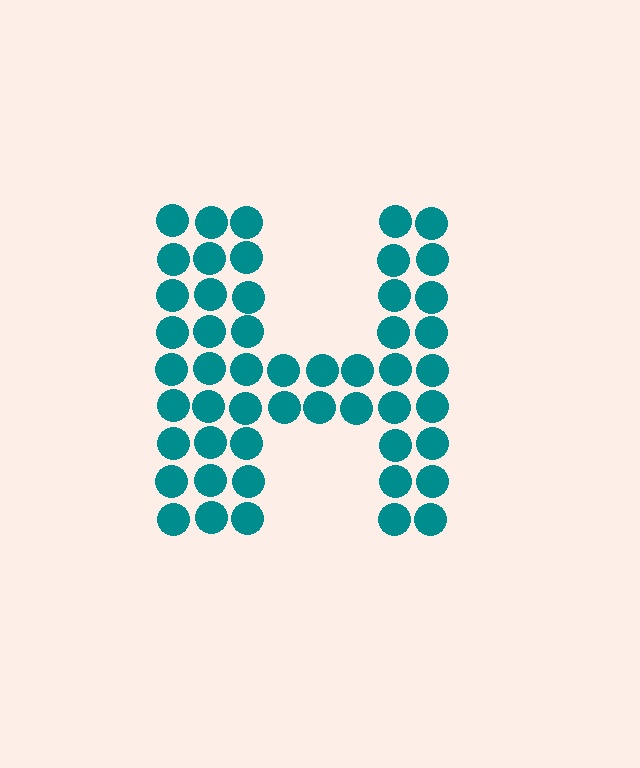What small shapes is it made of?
It is made of small circles.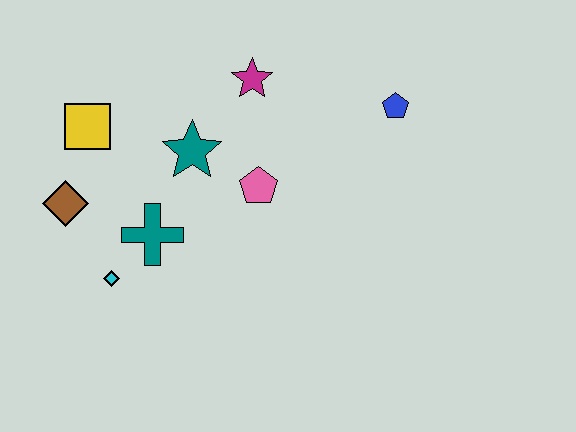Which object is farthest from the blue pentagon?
The brown diamond is farthest from the blue pentagon.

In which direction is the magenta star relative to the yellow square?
The magenta star is to the right of the yellow square.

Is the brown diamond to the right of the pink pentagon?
No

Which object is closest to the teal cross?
The cyan diamond is closest to the teal cross.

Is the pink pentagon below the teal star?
Yes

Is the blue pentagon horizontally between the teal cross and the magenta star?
No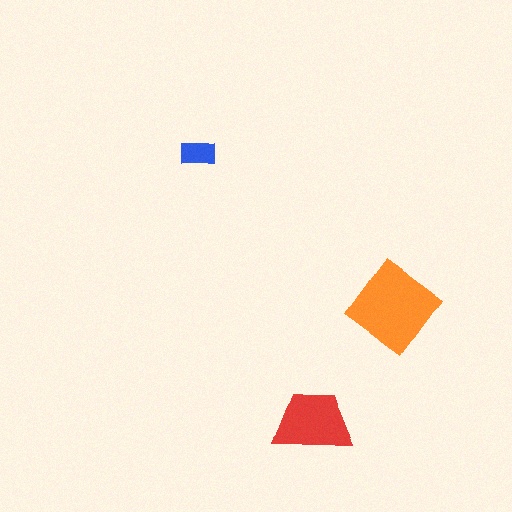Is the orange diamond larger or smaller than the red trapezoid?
Larger.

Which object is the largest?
The orange diamond.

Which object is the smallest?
The blue rectangle.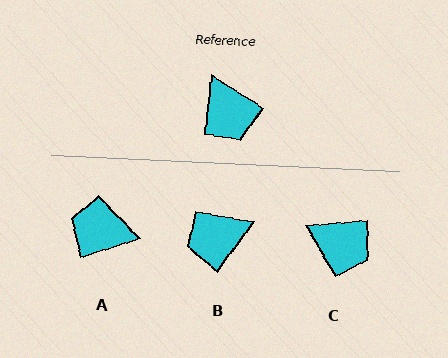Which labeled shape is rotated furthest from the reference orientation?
A, about 130 degrees away.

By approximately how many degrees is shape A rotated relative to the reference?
Approximately 130 degrees clockwise.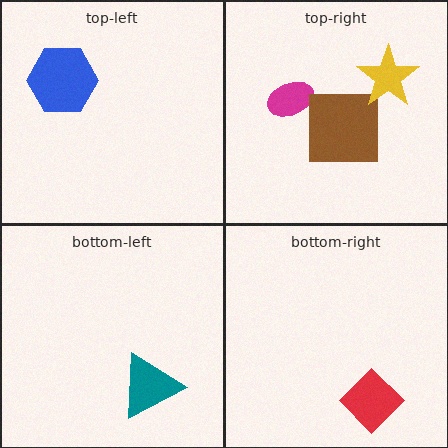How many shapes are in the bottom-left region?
1.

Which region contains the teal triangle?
The bottom-left region.